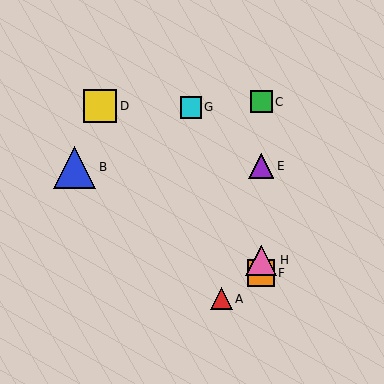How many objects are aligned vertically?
4 objects (C, E, F, H) are aligned vertically.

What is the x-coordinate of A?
Object A is at x≈221.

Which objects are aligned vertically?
Objects C, E, F, H are aligned vertically.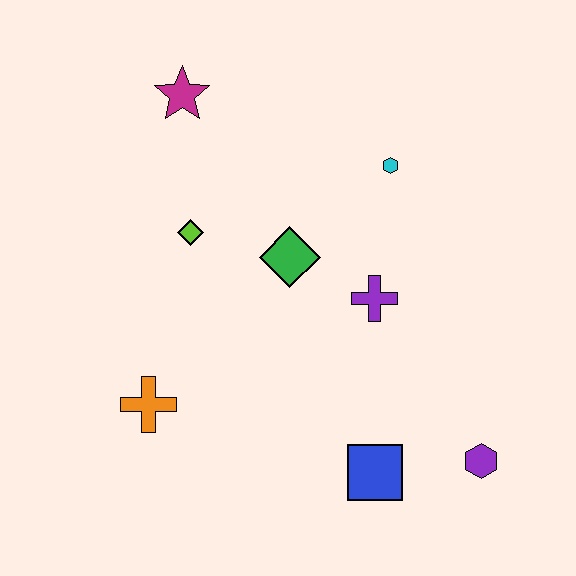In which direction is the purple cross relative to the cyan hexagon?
The purple cross is below the cyan hexagon.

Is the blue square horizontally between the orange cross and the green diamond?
No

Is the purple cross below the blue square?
No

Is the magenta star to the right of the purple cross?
No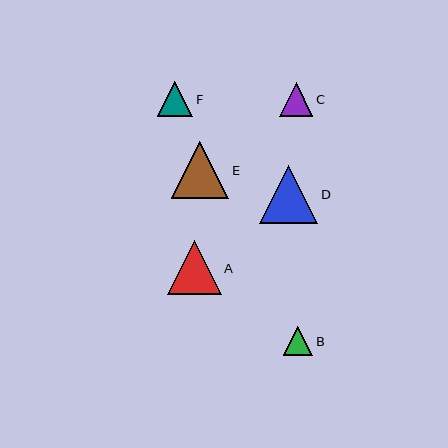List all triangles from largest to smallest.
From largest to smallest: D, E, A, F, C, B.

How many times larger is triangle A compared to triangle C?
Triangle A is approximately 1.6 times the size of triangle C.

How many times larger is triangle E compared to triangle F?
Triangle E is approximately 1.6 times the size of triangle F.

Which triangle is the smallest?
Triangle B is the smallest with a size of approximately 29 pixels.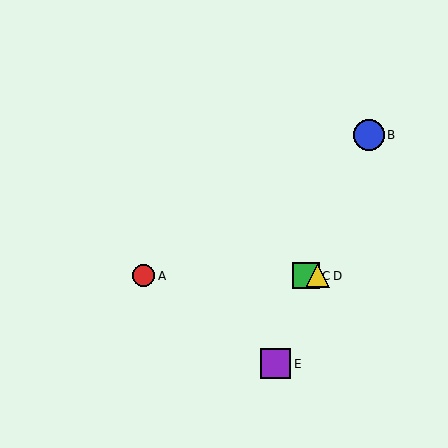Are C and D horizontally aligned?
Yes, both are at y≈276.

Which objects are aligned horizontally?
Objects A, C, D are aligned horizontally.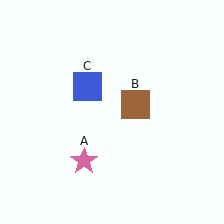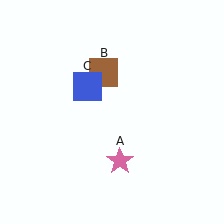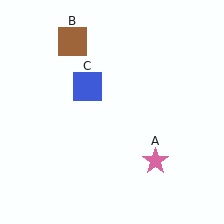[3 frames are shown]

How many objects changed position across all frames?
2 objects changed position: pink star (object A), brown square (object B).